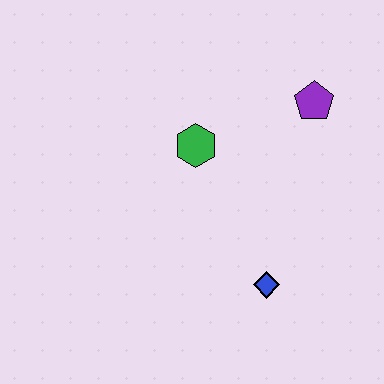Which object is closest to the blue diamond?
The green hexagon is closest to the blue diamond.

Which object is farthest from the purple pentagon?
The blue diamond is farthest from the purple pentagon.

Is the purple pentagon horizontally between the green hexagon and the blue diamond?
No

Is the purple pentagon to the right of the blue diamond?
Yes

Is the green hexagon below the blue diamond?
No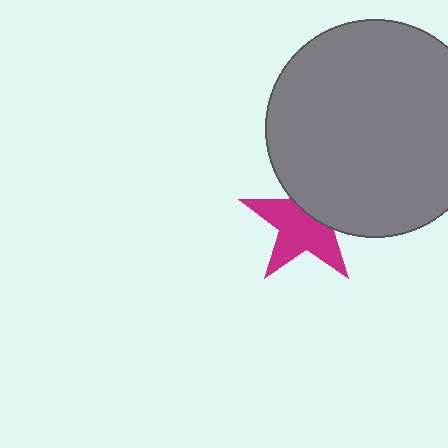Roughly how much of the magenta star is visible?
About half of it is visible (roughly 62%).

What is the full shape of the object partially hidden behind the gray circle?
The partially hidden object is a magenta star.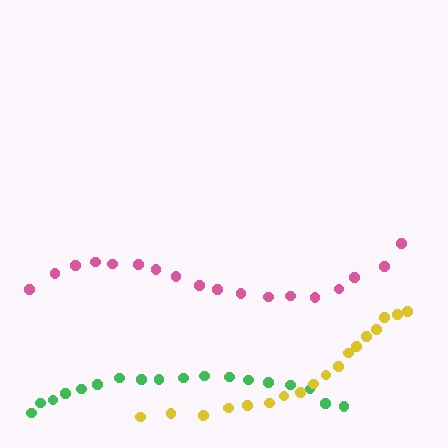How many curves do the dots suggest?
There are 3 distinct paths.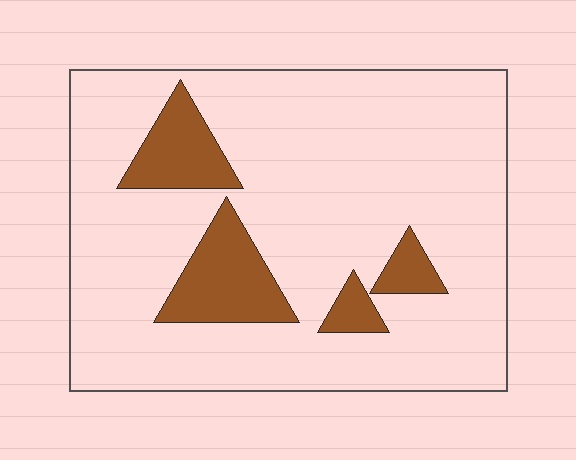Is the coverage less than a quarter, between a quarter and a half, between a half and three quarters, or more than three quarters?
Less than a quarter.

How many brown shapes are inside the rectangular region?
4.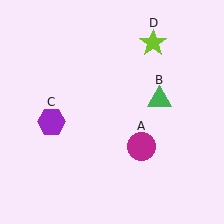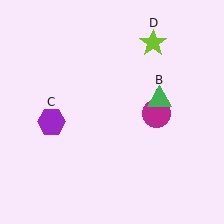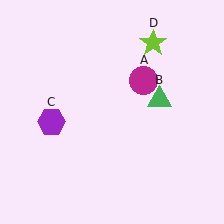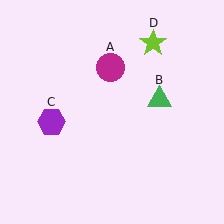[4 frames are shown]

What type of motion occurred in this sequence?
The magenta circle (object A) rotated counterclockwise around the center of the scene.